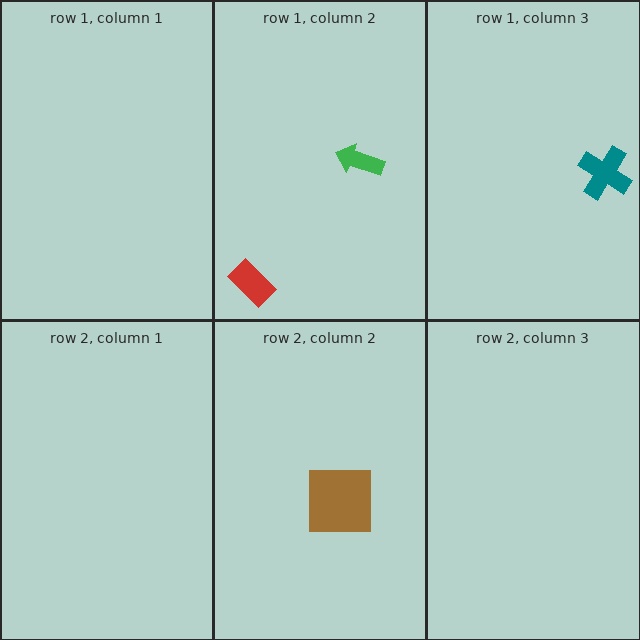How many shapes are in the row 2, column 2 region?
1.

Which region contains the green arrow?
The row 1, column 2 region.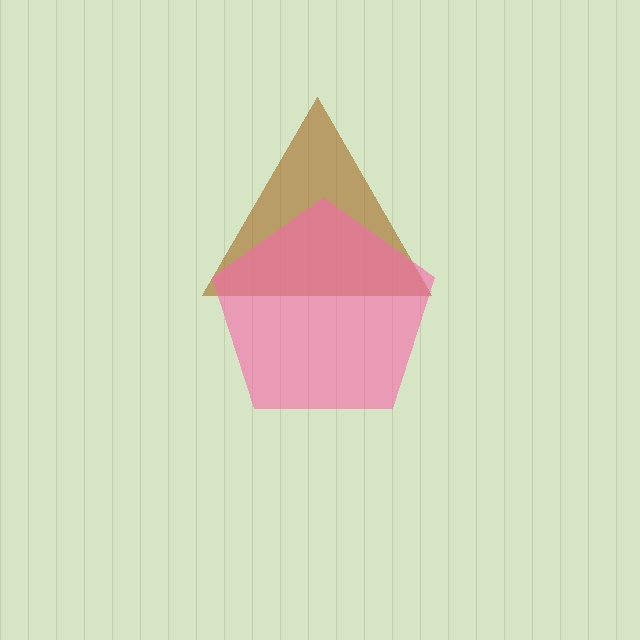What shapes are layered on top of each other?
The layered shapes are: a brown triangle, a pink pentagon.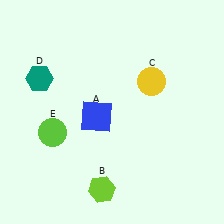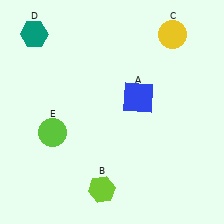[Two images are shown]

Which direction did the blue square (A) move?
The blue square (A) moved right.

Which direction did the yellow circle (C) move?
The yellow circle (C) moved up.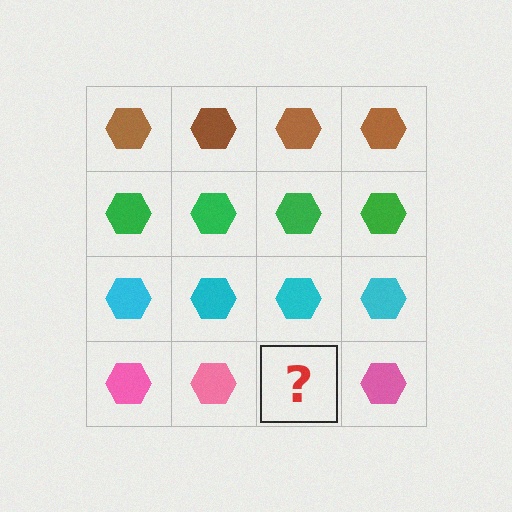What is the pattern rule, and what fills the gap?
The rule is that each row has a consistent color. The gap should be filled with a pink hexagon.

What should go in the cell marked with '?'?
The missing cell should contain a pink hexagon.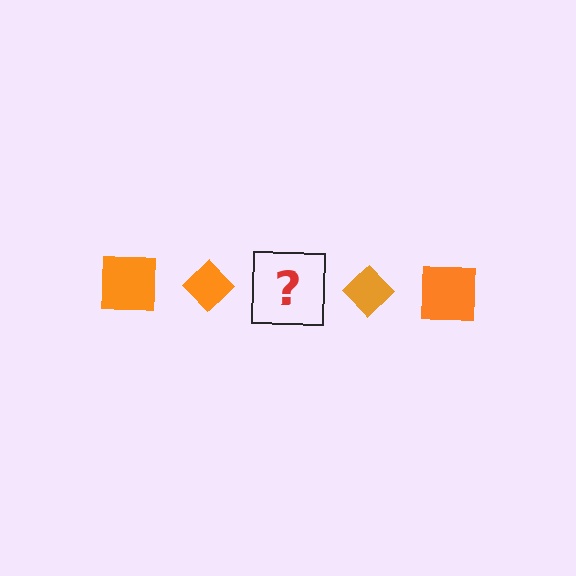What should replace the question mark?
The question mark should be replaced with an orange square.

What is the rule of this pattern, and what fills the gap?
The rule is that the pattern cycles through square, diamond shapes in orange. The gap should be filled with an orange square.